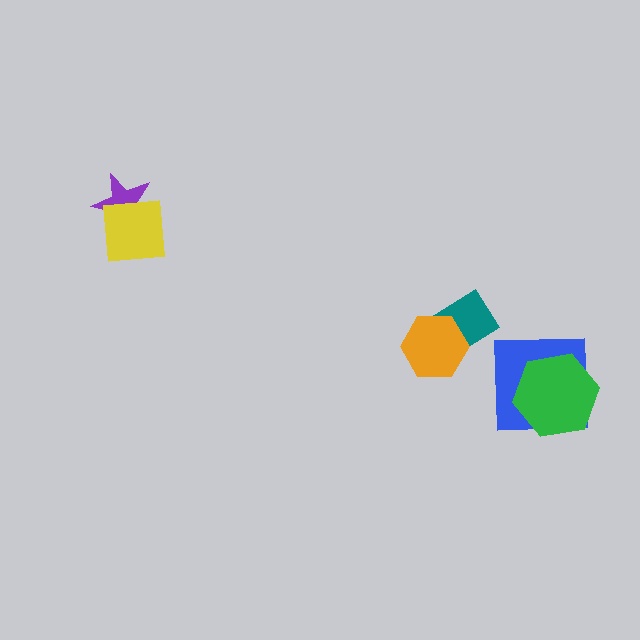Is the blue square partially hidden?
Yes, it is partially covered by another shape.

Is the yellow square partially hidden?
No, no other shape covers it.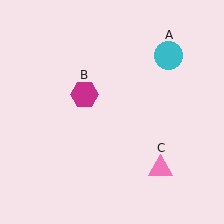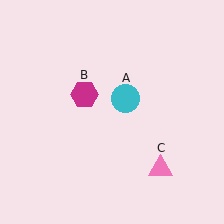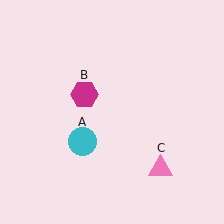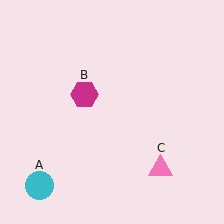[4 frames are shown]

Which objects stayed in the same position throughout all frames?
Magenta hexagon (object B) and pink triangle (object C) remained stationary.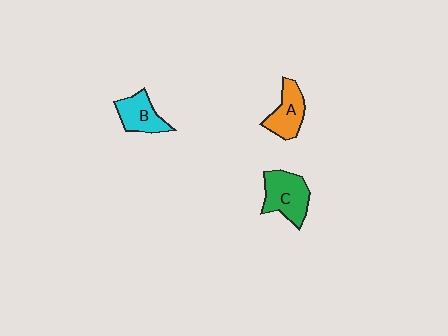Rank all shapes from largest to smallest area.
From largest to smallest: C (green), A (orange), B (cyan).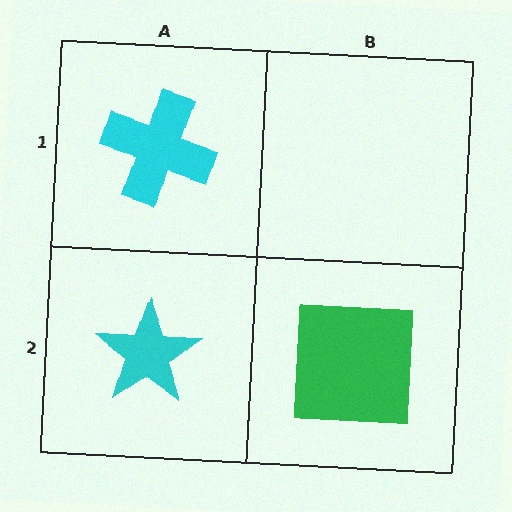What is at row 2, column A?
A cyan star.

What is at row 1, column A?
A cyan cross.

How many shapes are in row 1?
1 shape.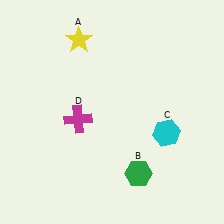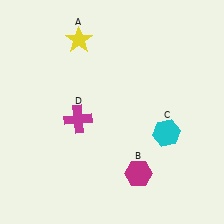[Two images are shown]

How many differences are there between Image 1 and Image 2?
There is 1 difference between the two images.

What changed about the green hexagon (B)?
In Image 1, B is green. In Image 2, it changed to magenta.